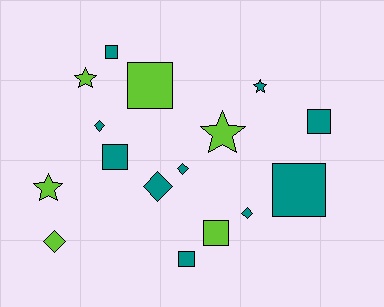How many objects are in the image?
There are 16 objects.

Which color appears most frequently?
Teal, with 10 objects.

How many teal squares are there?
There are 5 teal squares.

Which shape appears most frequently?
Square, with 7 objects.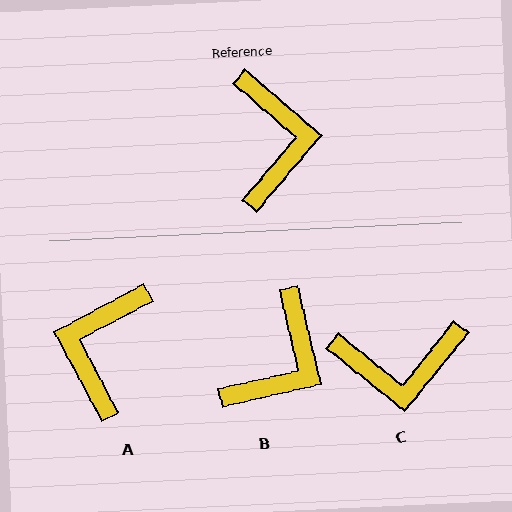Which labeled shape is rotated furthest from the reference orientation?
A, about 159 degrees away.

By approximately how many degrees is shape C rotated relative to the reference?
Approximately 88 degrees clockwise.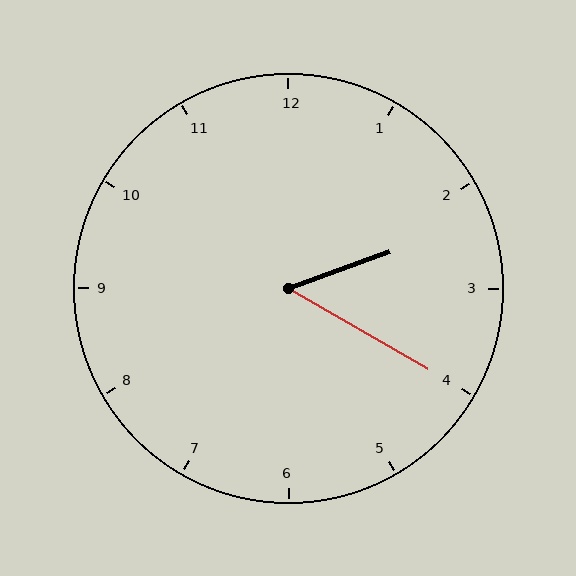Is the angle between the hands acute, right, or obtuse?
It is acute.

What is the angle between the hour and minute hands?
Approximately 50 degrees.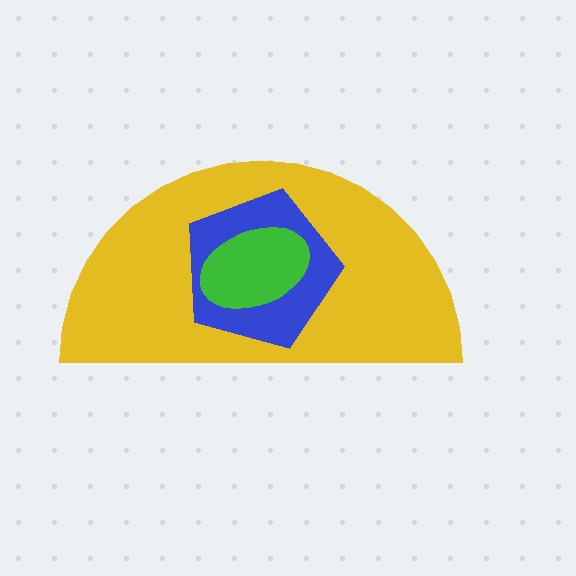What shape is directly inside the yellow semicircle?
The blue pentagon.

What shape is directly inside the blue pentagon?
The green ellipse.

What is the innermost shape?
The green ellipse.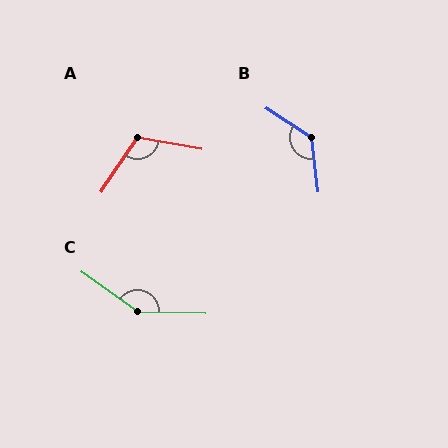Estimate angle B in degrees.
Approximately 130 degrees.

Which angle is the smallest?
A, at approximately 113 degrees.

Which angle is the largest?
C, at approximately 146 degrees.